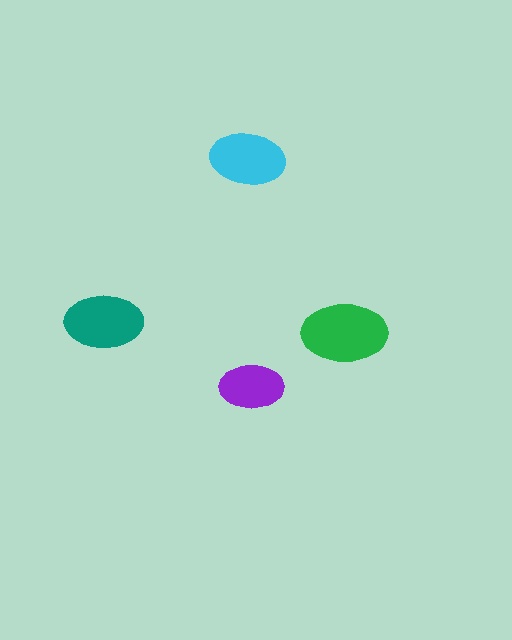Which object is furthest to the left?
The teal ellipse is leftmost.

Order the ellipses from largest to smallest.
the green one, the teal one, the cyan one, the purple one.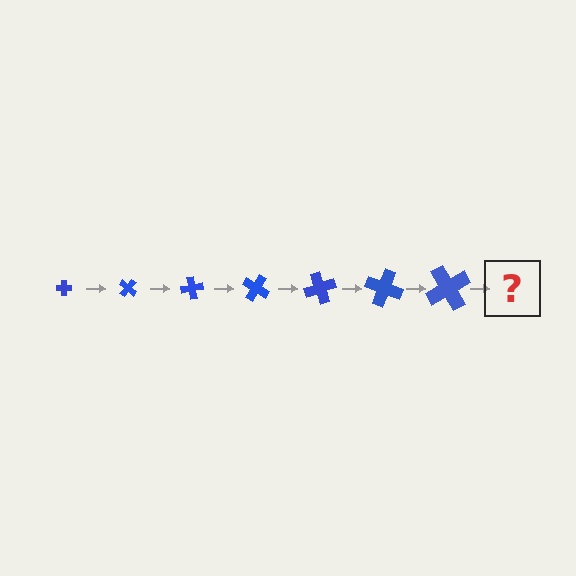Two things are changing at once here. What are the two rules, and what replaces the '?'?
The two rules are that the cross grows larger each step and it rotates 40 degrees each step. The '?' should be a cross, larger than the previous one and rotated 280 degrees from the start.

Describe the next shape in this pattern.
It should be a cross, larger than the previous one and rotated 280 degrees from the start.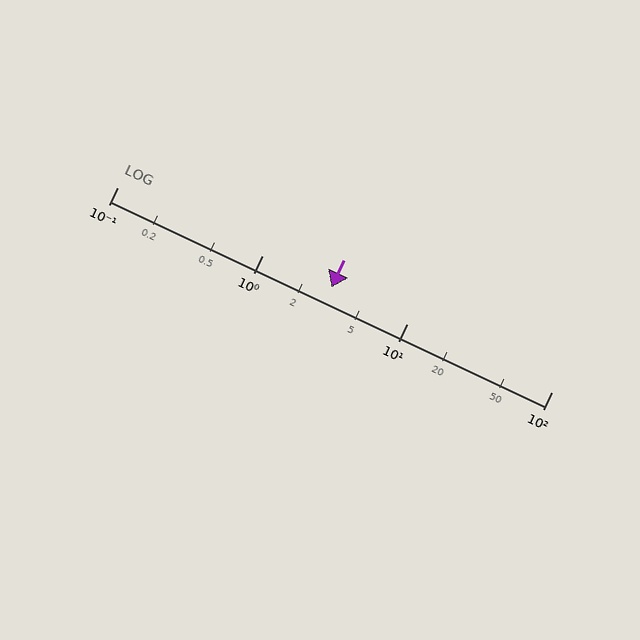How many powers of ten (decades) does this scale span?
The scale spans 3 decades, from 0.1 to 100.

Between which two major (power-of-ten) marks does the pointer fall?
The pointer is between 1 and 10.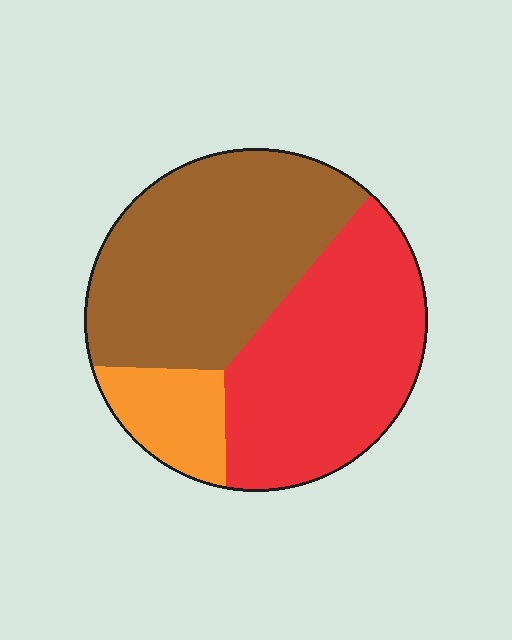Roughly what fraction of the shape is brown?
Brown covers 46% of the shape.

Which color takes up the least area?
Orange, at roughly 10%.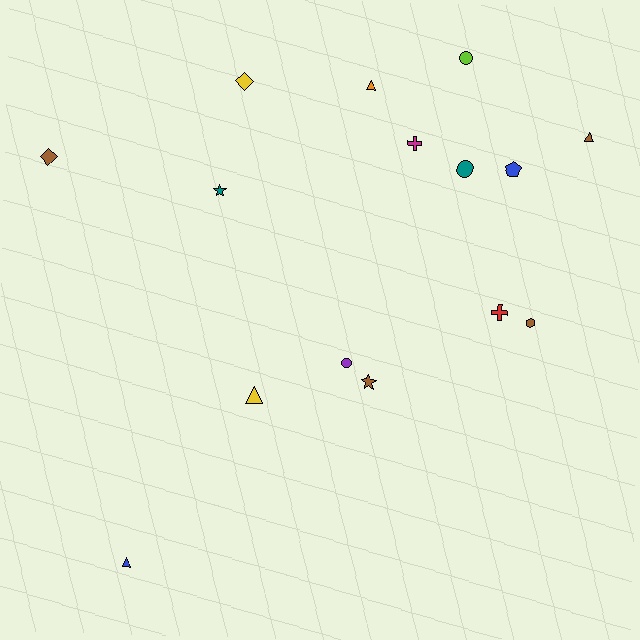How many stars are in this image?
There are 2 stars.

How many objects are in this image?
There are 15 objects.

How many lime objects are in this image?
There is 1 lime object.